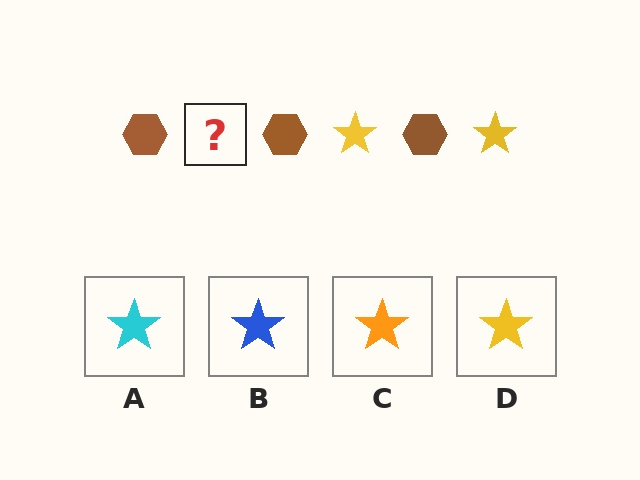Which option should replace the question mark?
Option D.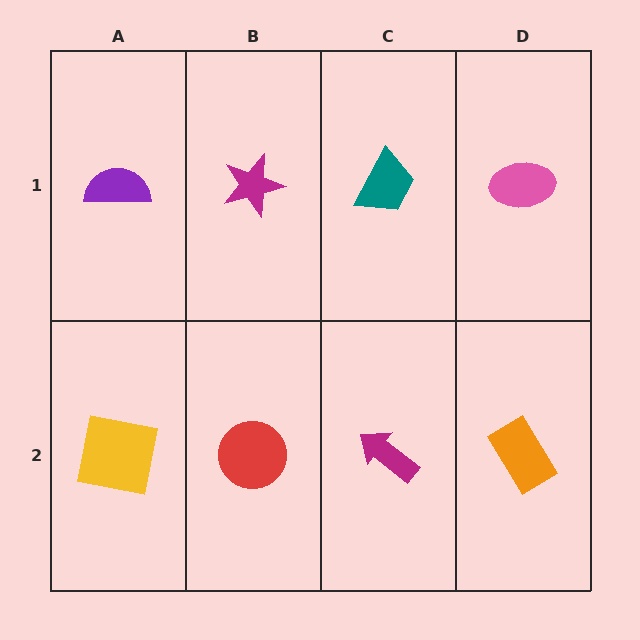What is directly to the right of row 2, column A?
A red circle.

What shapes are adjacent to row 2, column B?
A magenta star (row 1, column B), a yellow square (row 2, column A), a magenta arrow (row 2, column C).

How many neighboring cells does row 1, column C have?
3.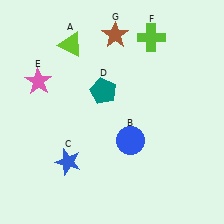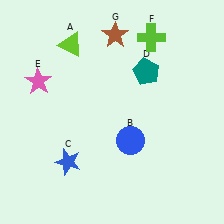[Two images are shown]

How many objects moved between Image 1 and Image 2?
1 object moved between the two images.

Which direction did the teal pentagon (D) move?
The teal pentagon (D) moved right.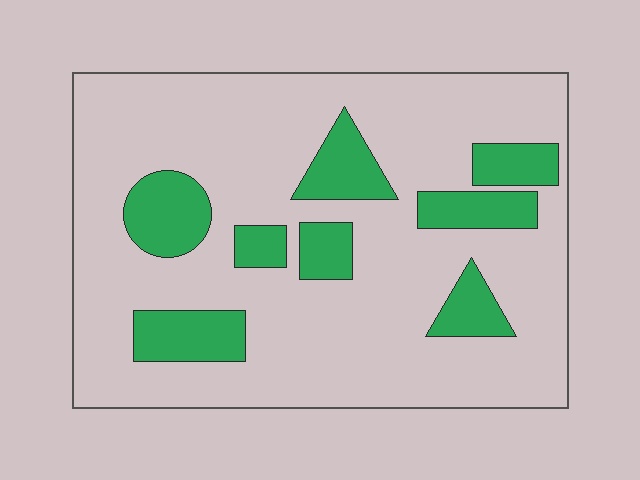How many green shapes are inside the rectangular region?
8.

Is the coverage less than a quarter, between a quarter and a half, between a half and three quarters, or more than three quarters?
Less than a quarter.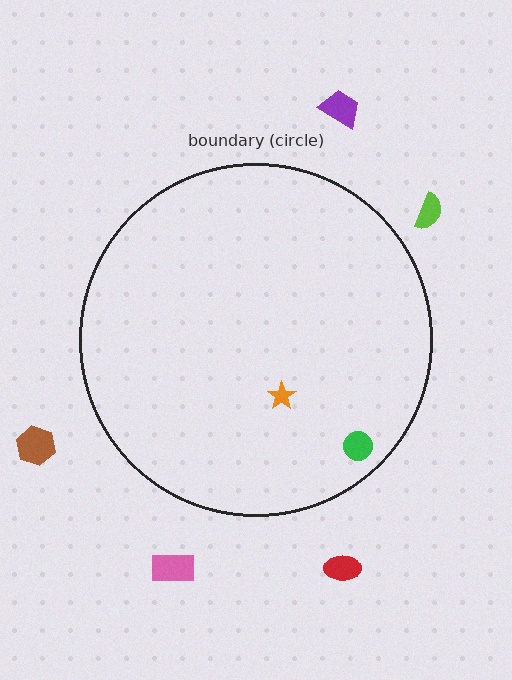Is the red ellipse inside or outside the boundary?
Outside.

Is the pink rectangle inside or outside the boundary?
Outside.